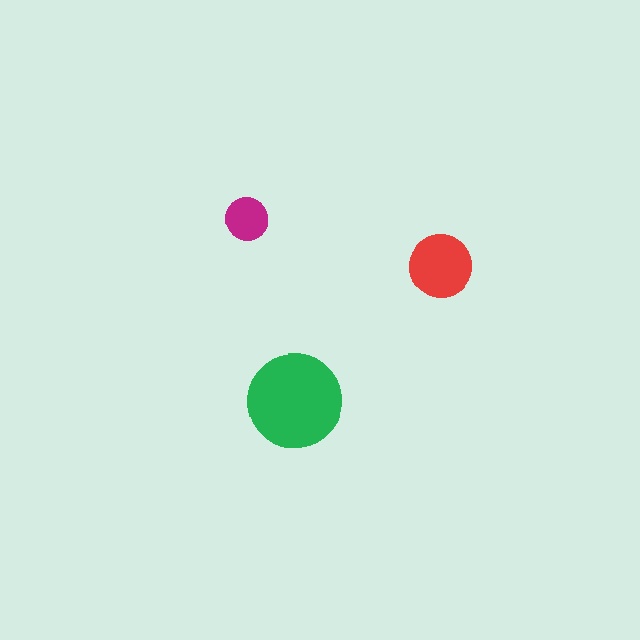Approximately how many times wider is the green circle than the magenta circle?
About 2 times wider.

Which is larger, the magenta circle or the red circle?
The red one.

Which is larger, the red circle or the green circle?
The green one.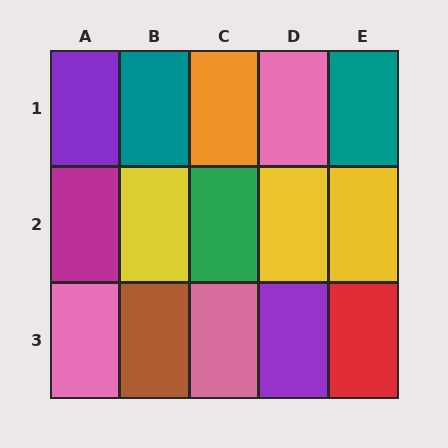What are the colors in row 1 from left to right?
Purple, teal, orange, pink, teal.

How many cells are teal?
2 cells are teal.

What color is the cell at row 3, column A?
Pink.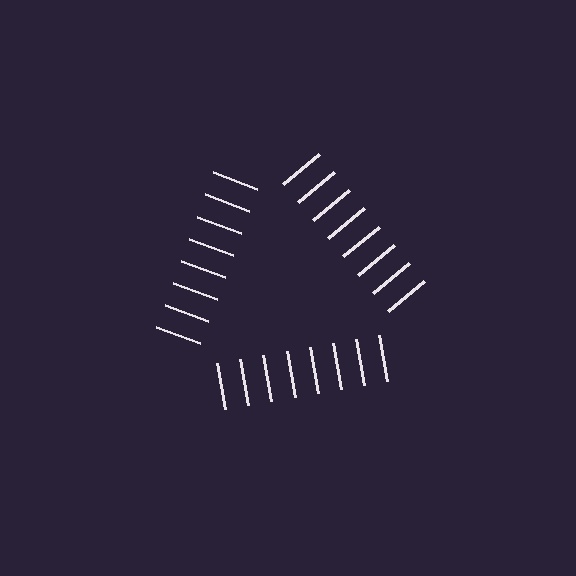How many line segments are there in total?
24 — 8 along each of the 3 edges.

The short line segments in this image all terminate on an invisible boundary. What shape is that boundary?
An illusory triangle — the line segments terminate on its edges but no continuous stroke is drawn.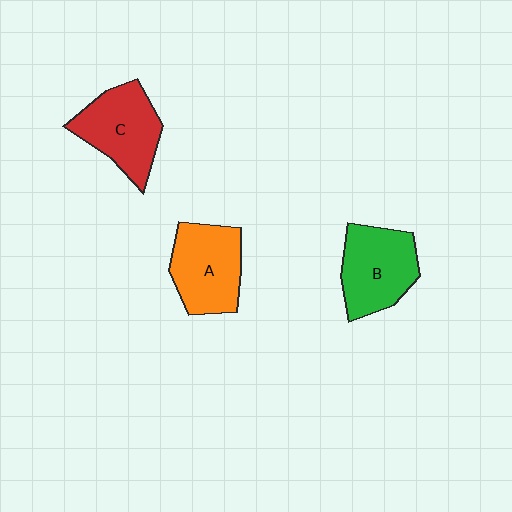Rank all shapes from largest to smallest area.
From largest to smallest: B (green), A (orange), C (red).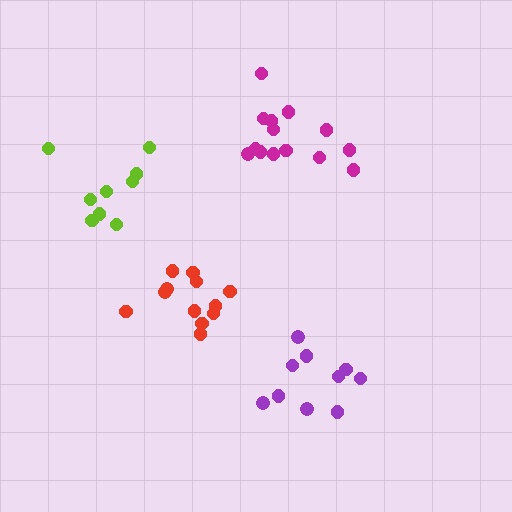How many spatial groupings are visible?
There are 4 spatial groupings.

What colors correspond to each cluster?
The clusters are colored: magenta, lime, purple, red.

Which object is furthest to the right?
The purple cluster is rightmost.